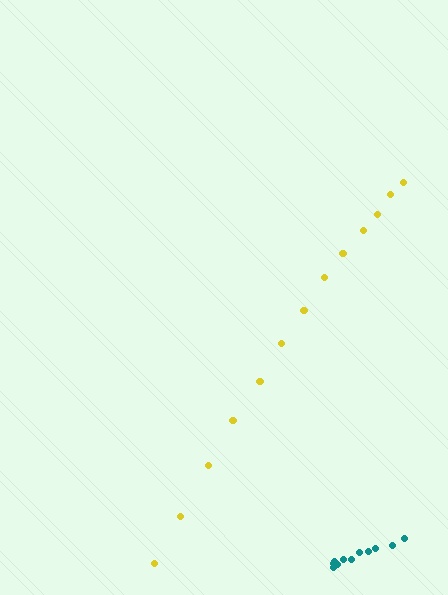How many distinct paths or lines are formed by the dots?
There are 2 distinct paths.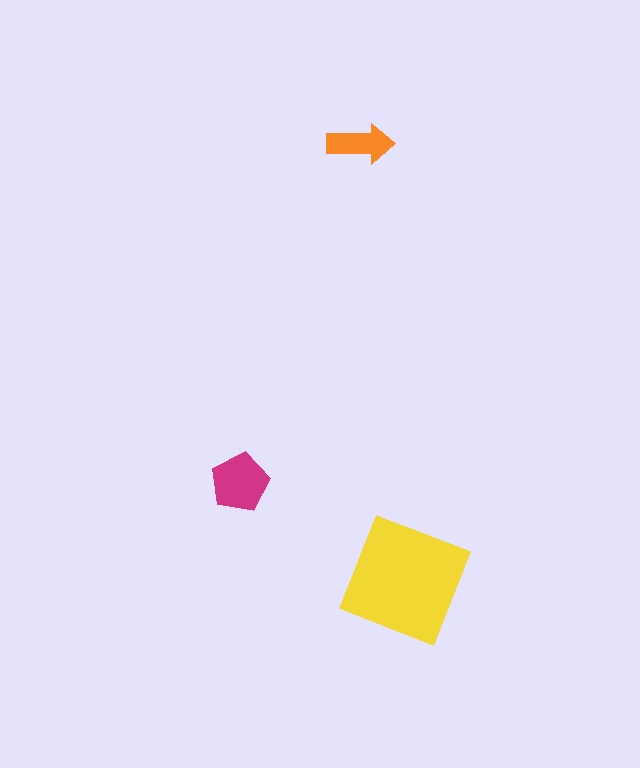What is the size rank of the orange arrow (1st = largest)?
3rd.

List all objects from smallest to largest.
The orange arrow, the magenta pentagon, the yellow square.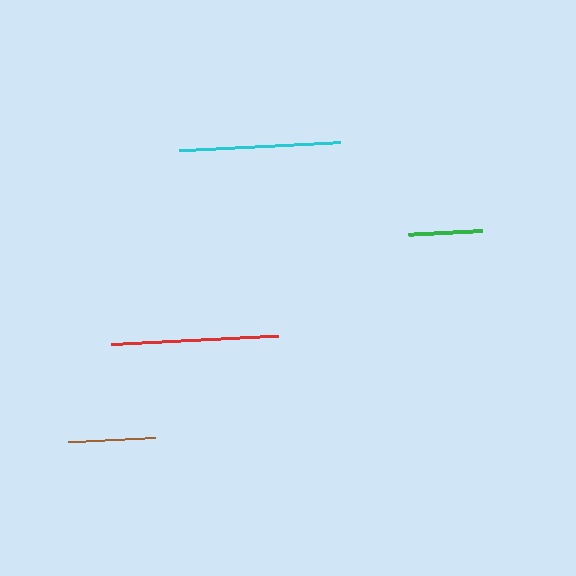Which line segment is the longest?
The red line is the longest at approximately 168 pixels.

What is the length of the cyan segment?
The cyan segment is approximately 161 pixels long.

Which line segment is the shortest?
The green line is the shortest at approximately 75 pixels.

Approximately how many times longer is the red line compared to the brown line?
The red line is approximately 1.9 times the length of the brown line.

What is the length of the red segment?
The red segment is approximately 168 pixels long.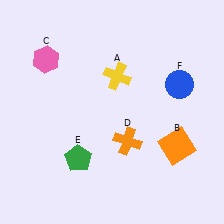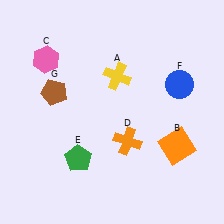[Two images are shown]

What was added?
A brown pentagon (G) was added in Image 2.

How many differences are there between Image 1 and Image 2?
There is 1 difference between the two images.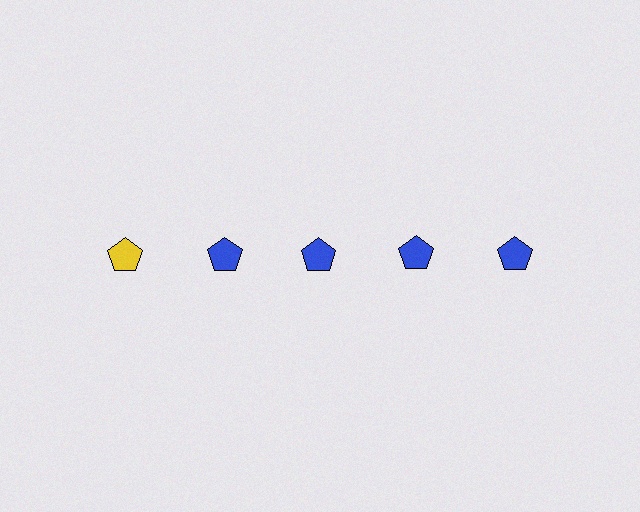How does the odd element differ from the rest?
It has a different color: yellow instead of blue.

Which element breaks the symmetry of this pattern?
The yellow pentagon in the top row, leftmost column breaks the symmetry. All other shapes are blue pentagons.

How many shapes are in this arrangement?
There are 5 shapes arranged in a grid pattern.